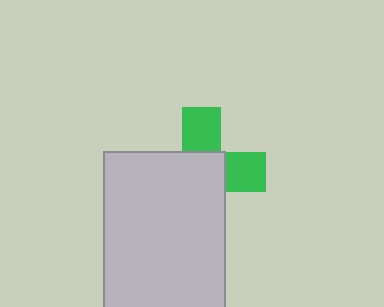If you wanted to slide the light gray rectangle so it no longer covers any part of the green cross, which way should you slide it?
Slide it toward the lower-left — that is the most direct way to separate the two shapes.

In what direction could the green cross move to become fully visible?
The green cross could move toward the upper-right. That would shift it out from behind the light gray rectangle entirely.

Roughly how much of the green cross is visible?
A small part of it is visible (roughly 39%).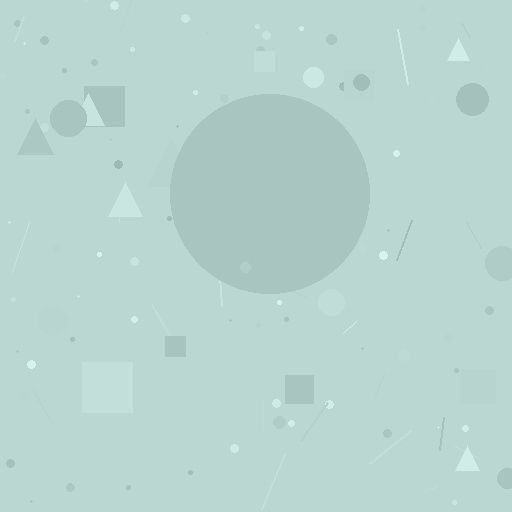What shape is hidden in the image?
A circle is hidden in the image.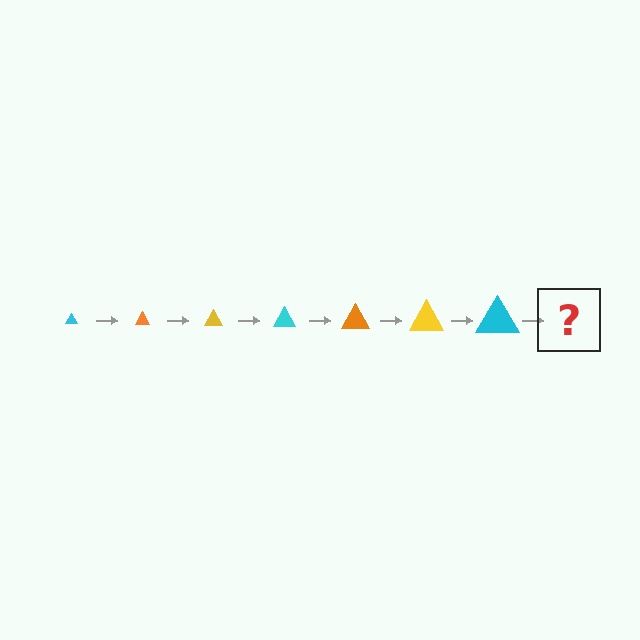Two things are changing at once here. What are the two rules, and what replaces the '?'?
The two rules are that the triangle grows larger each step and the color cycles through cyan, orange, and yellow. The '?' should be an orange triangle, larger than the previous one.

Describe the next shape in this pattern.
It should be an orange triangle, larger than the previous one.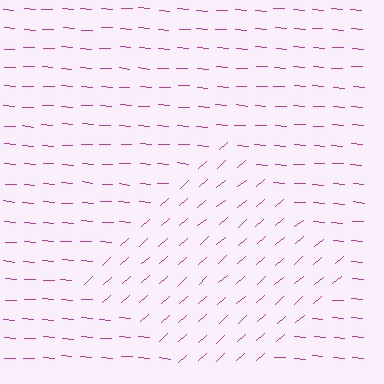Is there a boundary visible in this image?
Yes, there is a texture boundary formed by a change in line orientation.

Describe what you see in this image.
The image is filled with small magenta line segments. A diamond region in the image has lines oriented differently from the surrounding lines, creating a visible texture boundary.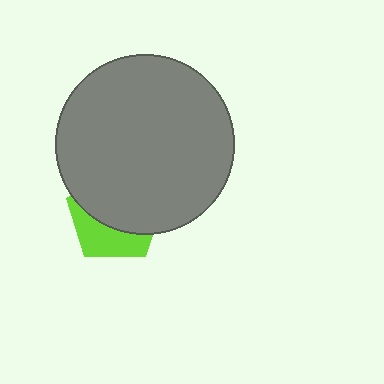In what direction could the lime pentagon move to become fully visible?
The lime pentagon could move down. That would shift it out from behind the gray circle entirely.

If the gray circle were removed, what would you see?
You would see the complete lime pentagon.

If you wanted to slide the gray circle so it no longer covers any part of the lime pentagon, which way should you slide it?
Slide it up — that is the most direct way to separate the two shapes.